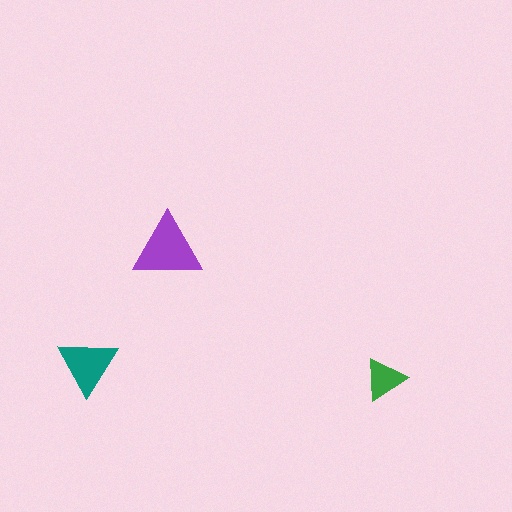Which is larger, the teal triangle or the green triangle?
The teal one.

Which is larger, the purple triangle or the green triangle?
The purple one.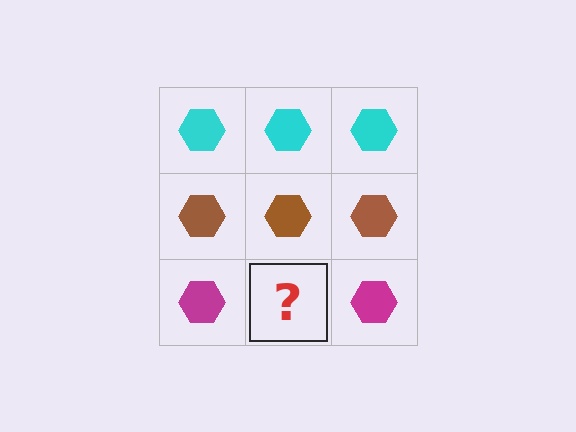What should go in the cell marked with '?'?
The missing cell should contain a magenta hexagon.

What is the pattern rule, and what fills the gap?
The rule is that each row has a consistent color. The gap should be filled with a magenta hexagon.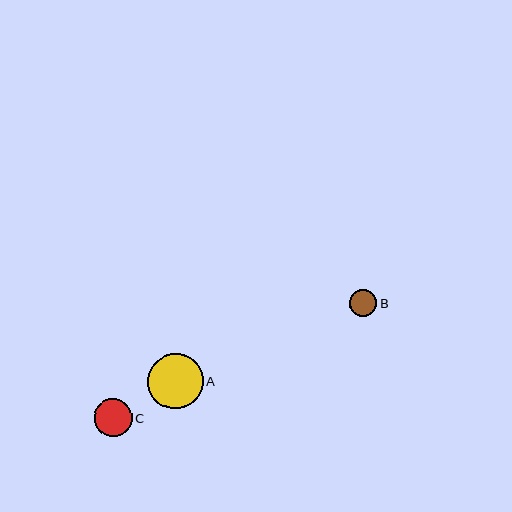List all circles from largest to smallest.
From largest to smallest: A, C, B.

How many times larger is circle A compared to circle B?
Circle A is approximately 2.0 times the size of circle B.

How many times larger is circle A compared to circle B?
Circle A is approximately 2.0 times the size of circle B.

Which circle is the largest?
Circle A is the largest with a size of approximately 55 pixels.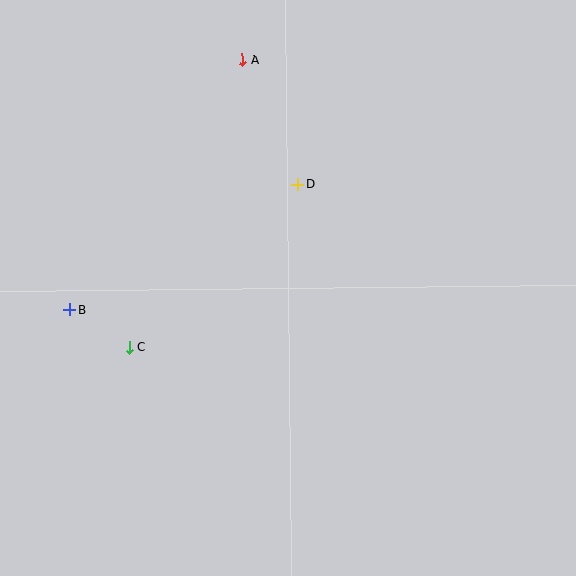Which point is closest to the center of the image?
Point D at (298, 184) is closest to the center.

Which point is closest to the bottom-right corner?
Point D is closest to the bottom-right corner.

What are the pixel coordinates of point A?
Point A is at (242, 60).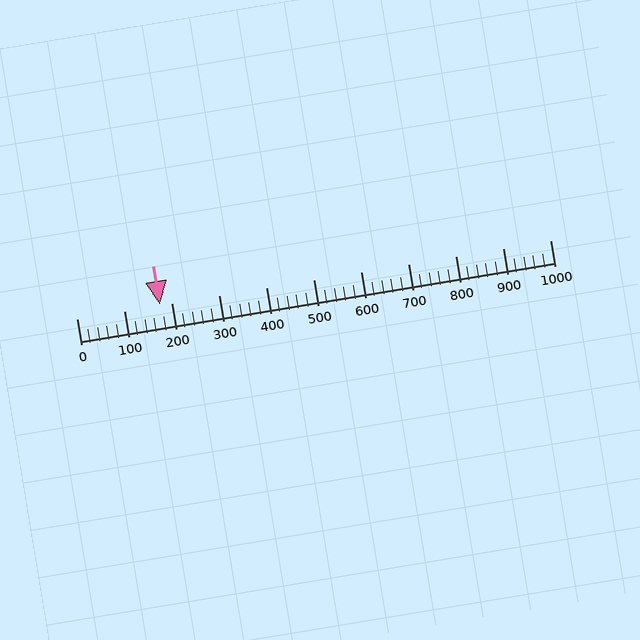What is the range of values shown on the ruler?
The ruler shows values from 0 to 1000.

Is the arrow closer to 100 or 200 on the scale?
The arrow is closer to 200.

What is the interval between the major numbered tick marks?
The major tick marks are spaced 100 units apart.